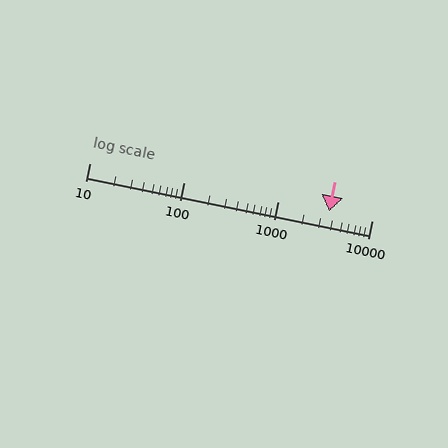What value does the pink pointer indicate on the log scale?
The pointer indicates approximately 3500.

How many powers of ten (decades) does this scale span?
The scale spans 3 decades, from 10 to 10000.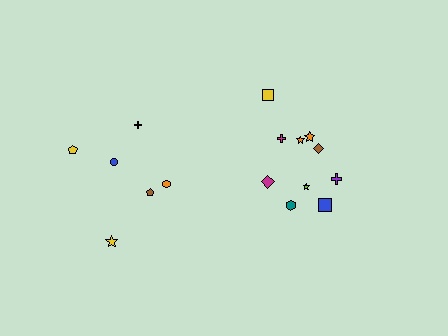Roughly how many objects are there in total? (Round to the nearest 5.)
Roughly 15 objects in total.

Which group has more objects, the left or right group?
The right group.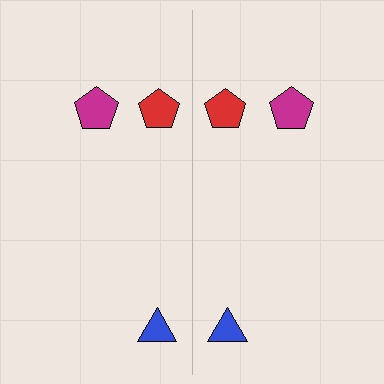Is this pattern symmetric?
Yes, this pattern has bilateral (reflection) symmetry.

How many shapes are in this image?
There are 6 shapes in this image.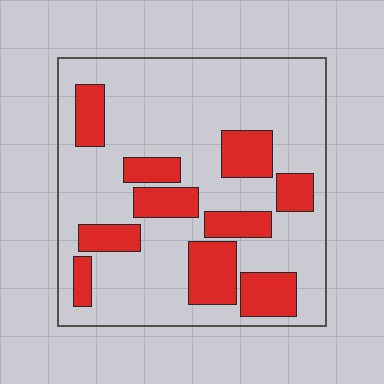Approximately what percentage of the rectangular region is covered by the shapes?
Approximately 25%.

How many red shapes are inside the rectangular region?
10.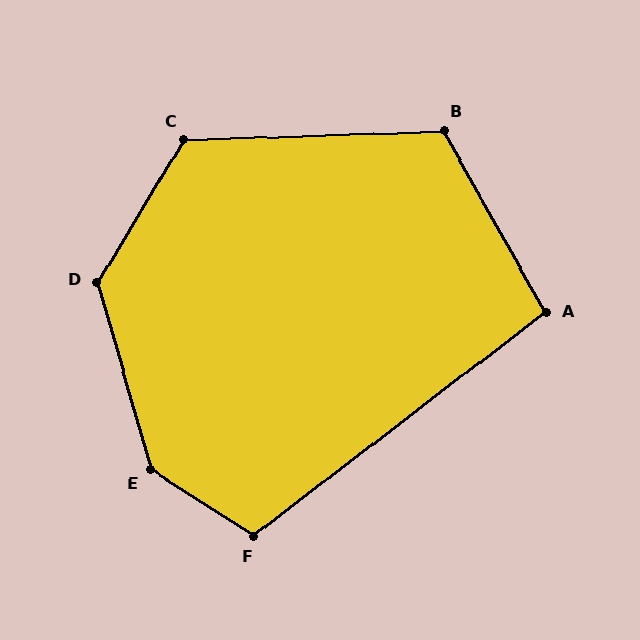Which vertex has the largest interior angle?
E, at approximately 139 degrees.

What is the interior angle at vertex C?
Approximately 123 degrees (obtuse).